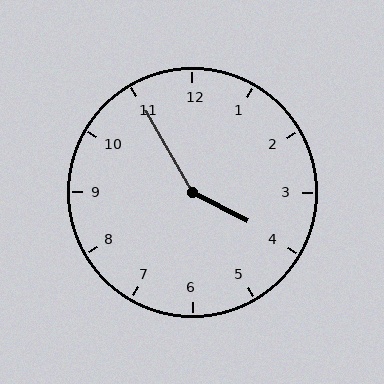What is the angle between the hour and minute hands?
Approximately 148 degrees.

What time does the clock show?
3:55.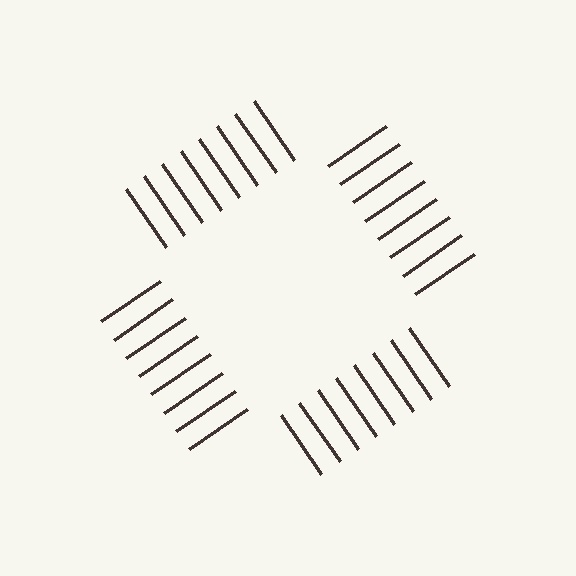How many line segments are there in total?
32 — 8 along each of the 4 edges.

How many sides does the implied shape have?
4 sides — the line-ends trace a square.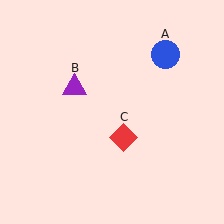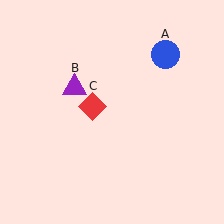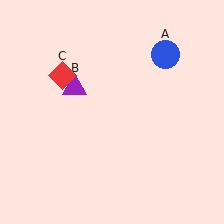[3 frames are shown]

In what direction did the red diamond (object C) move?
The red diamond (object C) moved up and to the left.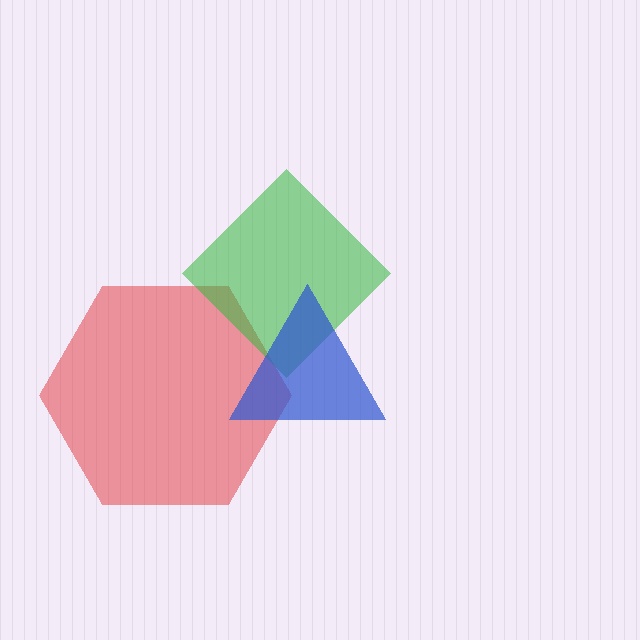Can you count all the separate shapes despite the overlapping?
Yes, there are 3 separate shapes.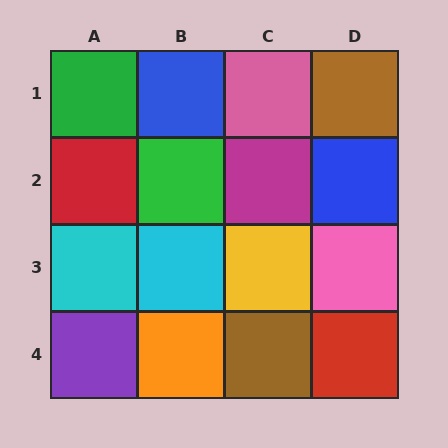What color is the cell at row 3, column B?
Cyan.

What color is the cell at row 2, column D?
Blue.